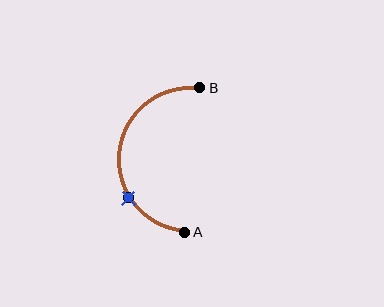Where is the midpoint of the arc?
The arc midpoint is the point on the curve farthest from the straight line joining A and B. It sits to the left of that line.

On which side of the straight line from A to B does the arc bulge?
The arc bulges to the left of the straight line connecting A and B.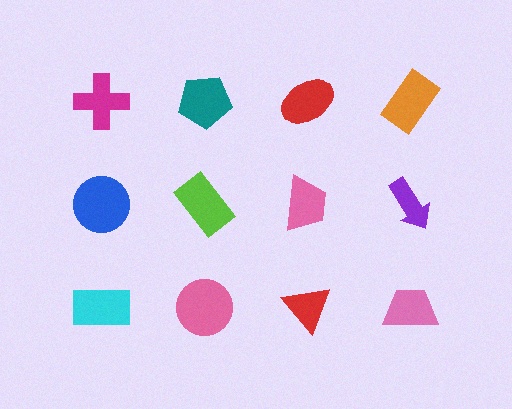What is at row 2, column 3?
A pink trapezoid.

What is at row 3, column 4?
A pink trapezoid.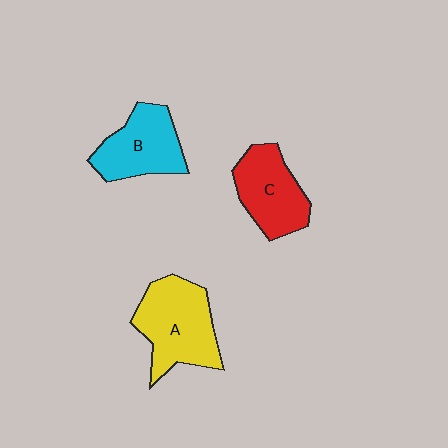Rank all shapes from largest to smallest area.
From largest to smallest: A (yellow), B (cyan), C (red).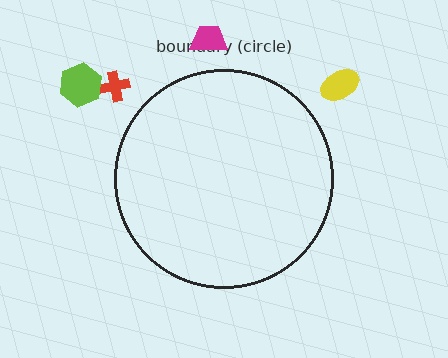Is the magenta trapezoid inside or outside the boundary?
Outside.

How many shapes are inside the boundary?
0 inside, 4 outside.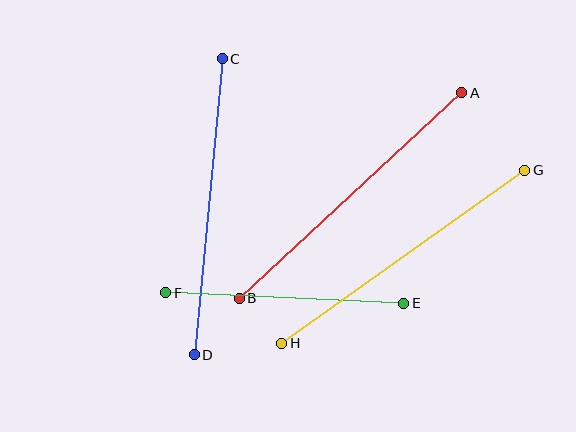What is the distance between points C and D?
The distance is approximately 298 pixels.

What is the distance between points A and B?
The distance is approximately 303 pixels.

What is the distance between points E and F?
The distance is approximately 239 pixels.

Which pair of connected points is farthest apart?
Points A and B are farthest apart.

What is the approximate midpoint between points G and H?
The midpoint is at approximately (403, 257) pixels.